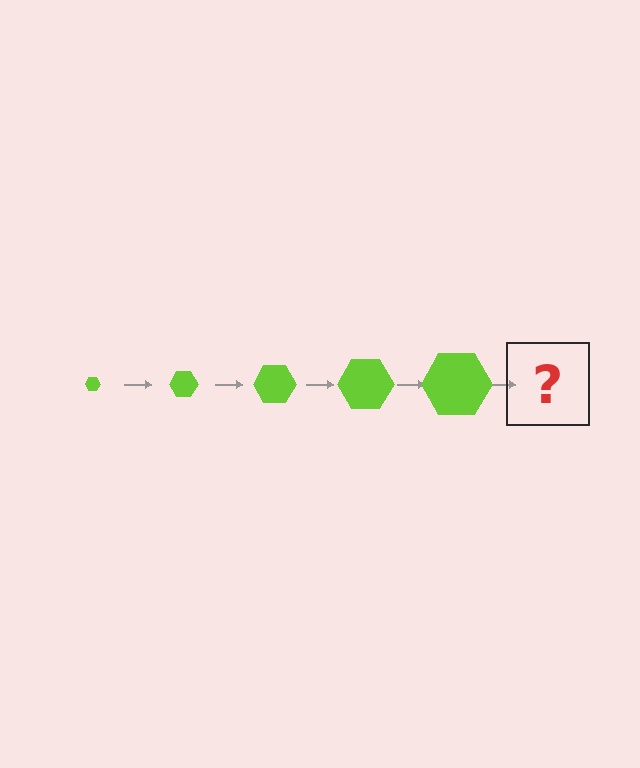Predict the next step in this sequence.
The next step is a lime hexagon, larger than the previous one.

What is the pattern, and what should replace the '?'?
The pattern is that the hexagon gets progressively larger each step. The '?' should be a lime hexagon, larger than the previous one.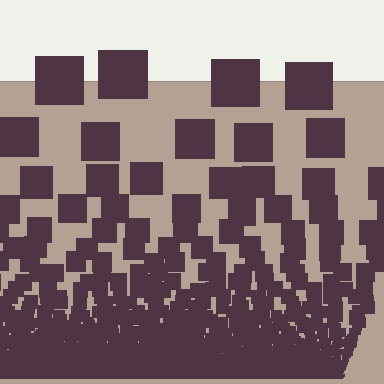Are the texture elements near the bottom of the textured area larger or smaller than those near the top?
Smaller. The gradient is inverted — elements near the bottom are smaller and denser.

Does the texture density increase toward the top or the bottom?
Density increases toward the bottom.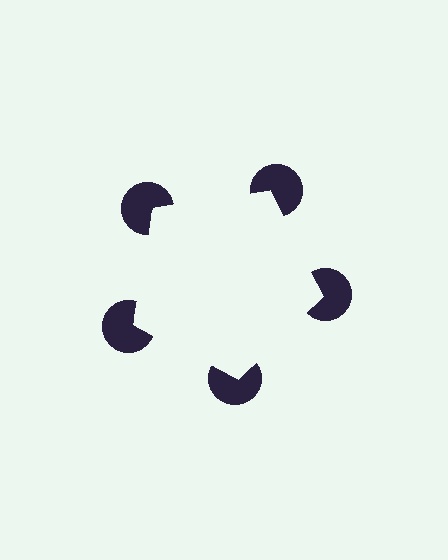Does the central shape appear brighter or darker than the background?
It typically appears slightly brighter than the background, even though no actual brightness change is drawn.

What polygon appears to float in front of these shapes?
An illusory pentagon — its edges are inferred from the aligned wedge cuts in the pac-man discs, not physically drawn.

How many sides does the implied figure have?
5 sides.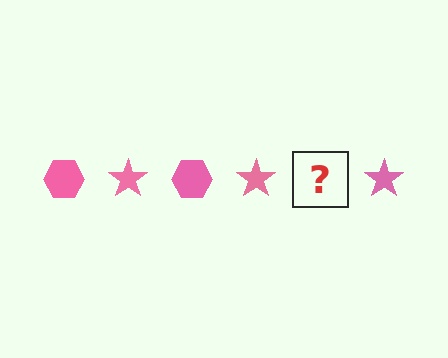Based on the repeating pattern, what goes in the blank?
The blank should be a pink hexagon.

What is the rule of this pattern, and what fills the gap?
The rule is that the pattern cycles through hexagon, star shapes in pink. The gap should be filled with a pink hexagon.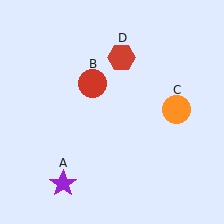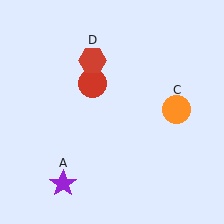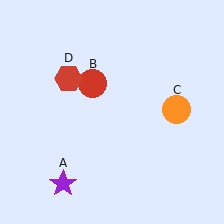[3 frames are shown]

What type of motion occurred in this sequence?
The red hexagon (object D) rotated counterclockwise around the center of the scene.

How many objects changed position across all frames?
1 object changed position: red hexagon (object D).